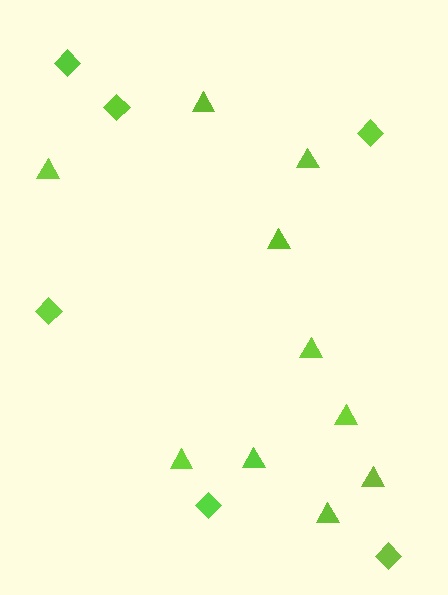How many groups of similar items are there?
There are 2 groups: one group of diamonds (6) and one group of triangles (10).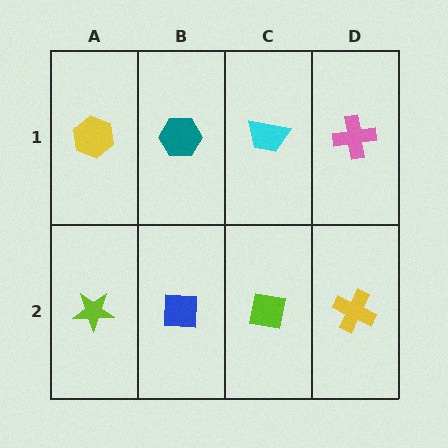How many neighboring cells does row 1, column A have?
2.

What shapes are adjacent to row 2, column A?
A yellow hexagon (row 1, column A), a blue square (row 2, column B).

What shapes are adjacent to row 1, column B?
A blue square (row 2, column B), a yellow hexagon (row 1, column A), a cyan trapezoid (row 1, column C).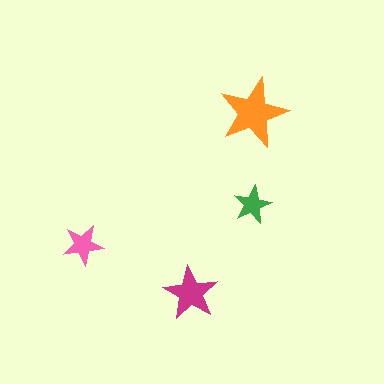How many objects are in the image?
There are 4 objects in the image.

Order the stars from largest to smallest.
the orange one, the magenta one, the pink one, the green one.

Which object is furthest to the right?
The orange star is rightmost.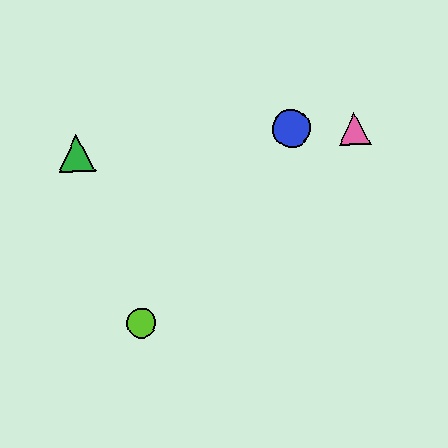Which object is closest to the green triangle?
The lime circle is closest to the green triangle.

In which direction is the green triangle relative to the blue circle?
The green triangle is to the left of the blue circle.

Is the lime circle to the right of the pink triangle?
No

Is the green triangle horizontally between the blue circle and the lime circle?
No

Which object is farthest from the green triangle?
The pink triangle is farthest from the green triangle.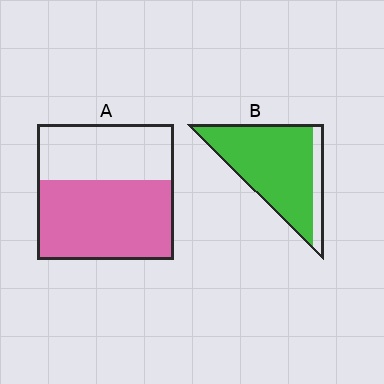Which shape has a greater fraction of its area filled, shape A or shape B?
Shape B.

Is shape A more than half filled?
Yes.